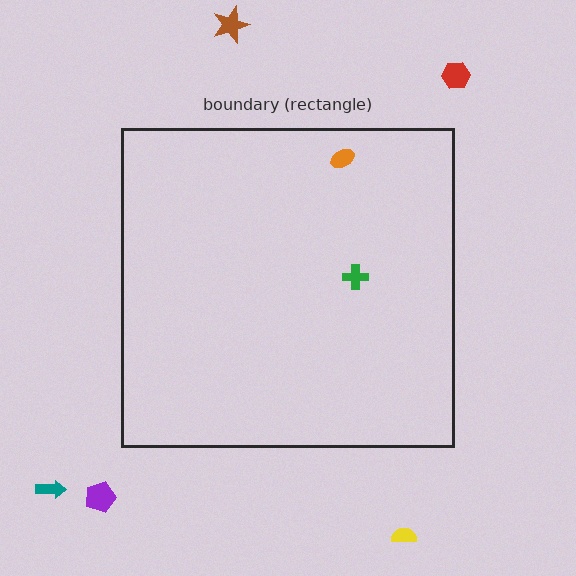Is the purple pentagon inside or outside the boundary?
Outside.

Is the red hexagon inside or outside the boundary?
Outside.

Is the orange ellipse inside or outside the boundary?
Inside.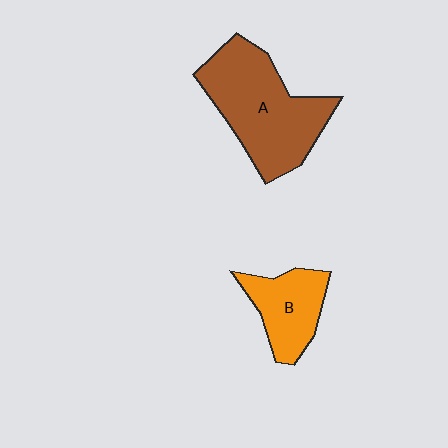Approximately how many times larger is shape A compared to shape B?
Approximately 1.9 times.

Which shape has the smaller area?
Shape B (orange).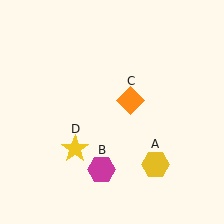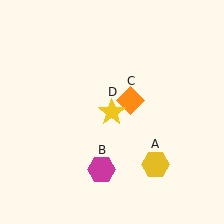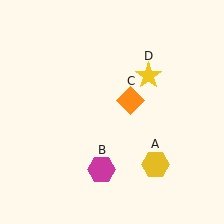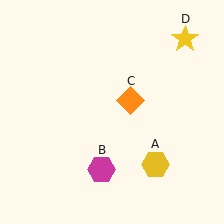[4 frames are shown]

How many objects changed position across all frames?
1 object changed position: yellow star (object D).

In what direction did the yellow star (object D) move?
The yellow star (object D) moved up and to the right.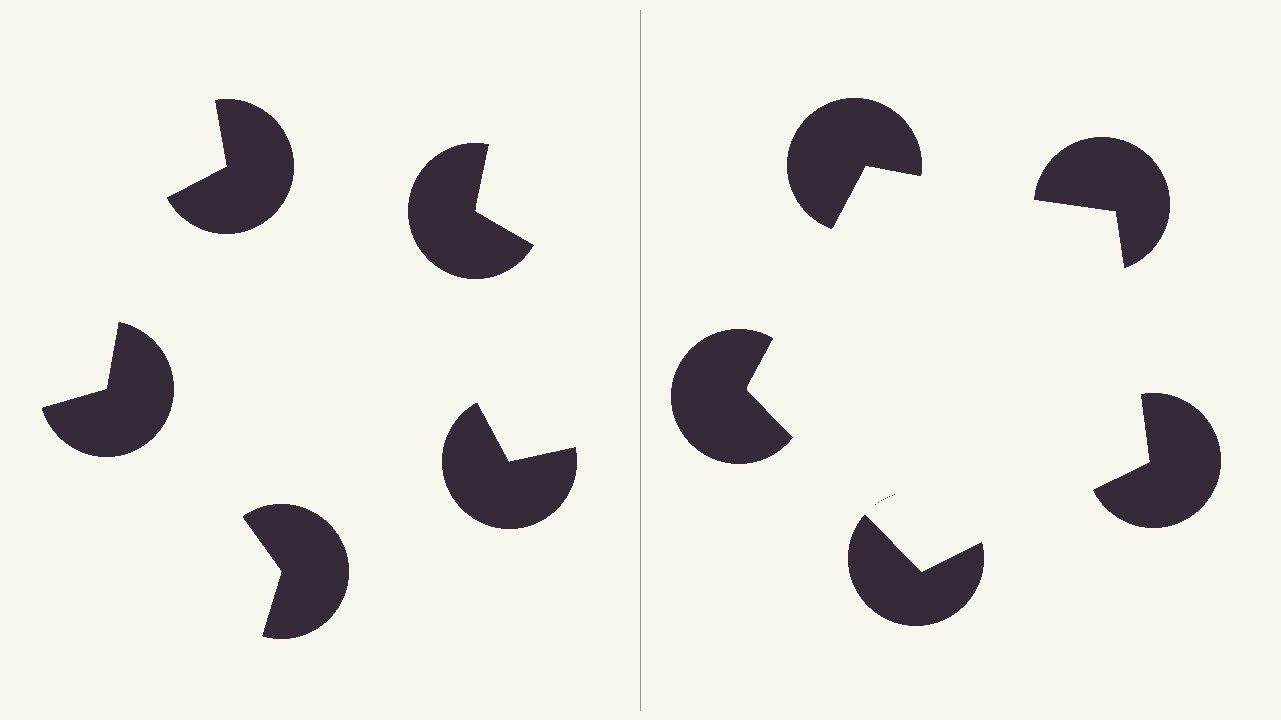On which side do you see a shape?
An illusory pentagon appears on the right side. On the left side the wedge cuts are rotated, so no coherent shape forms.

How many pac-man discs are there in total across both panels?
10 — 5 on each side.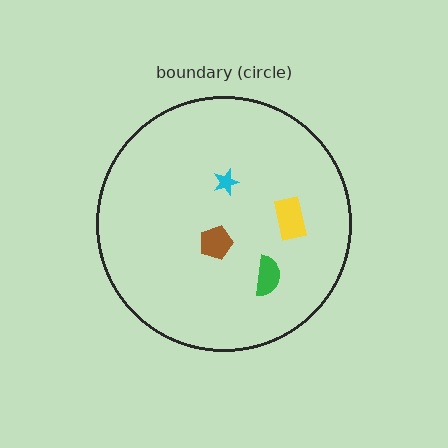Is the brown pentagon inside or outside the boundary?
Inside.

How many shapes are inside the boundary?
4 inside, 0 outside.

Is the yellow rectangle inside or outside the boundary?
Inside.